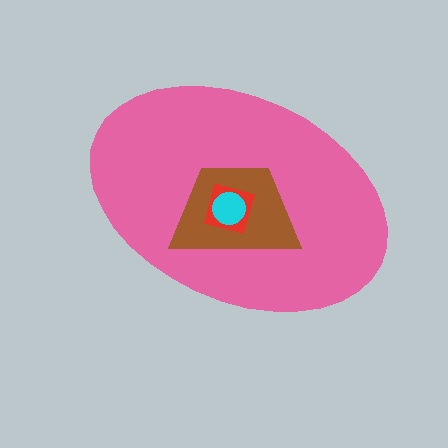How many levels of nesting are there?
4.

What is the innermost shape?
The cyan circle.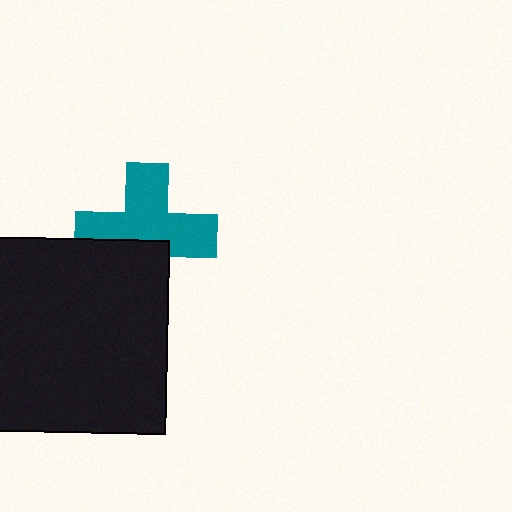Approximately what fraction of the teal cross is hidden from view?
Roughly 37% of the teal cross is hidden behind the black square.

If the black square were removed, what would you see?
You would see the complete teal cross.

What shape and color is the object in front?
The object in front is a black square.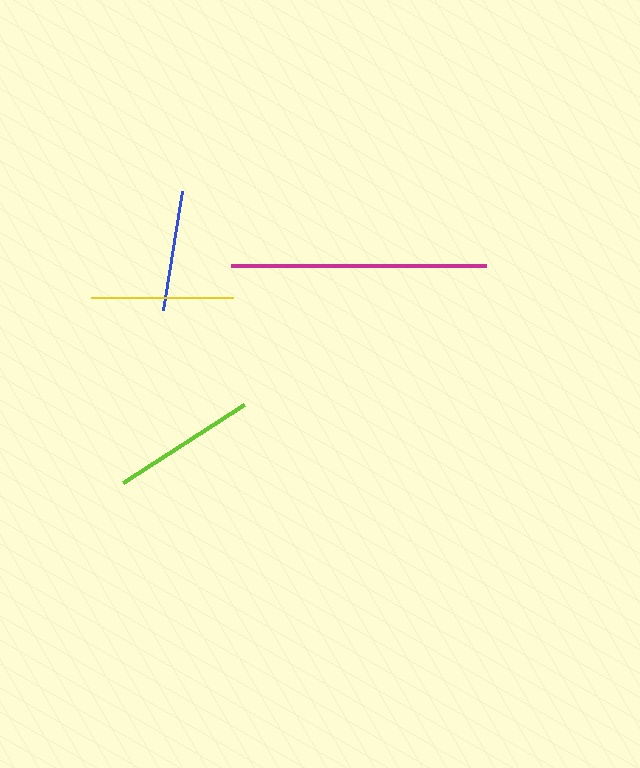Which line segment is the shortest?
The blue line is the shortest at approximately 120 pixels.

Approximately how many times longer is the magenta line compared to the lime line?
The magenta line is approximately 1.8 times the length of the lime line.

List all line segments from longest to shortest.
From longest to shortest: magenta, lime, yellow, blue.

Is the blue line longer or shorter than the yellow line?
The yellow line is longer than the blue line.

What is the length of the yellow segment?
The yellow segment is approximately 142 pixels long.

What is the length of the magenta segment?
The magenta segment is approximately 255 pixels long.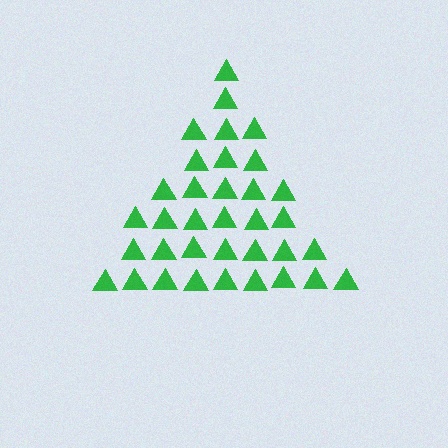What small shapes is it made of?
It is made of small triangles.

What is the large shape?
The large shape is a triangle.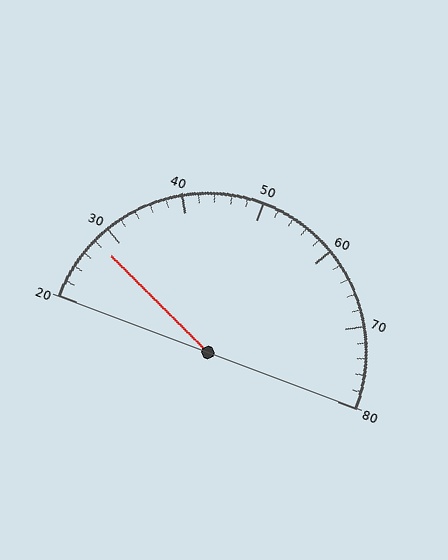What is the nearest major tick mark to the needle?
The nearest major tick mark is 30.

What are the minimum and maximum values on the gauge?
The gauge ranges from 20 to 80.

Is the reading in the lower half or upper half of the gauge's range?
The reading is in the lower half of the range (20 to 80).